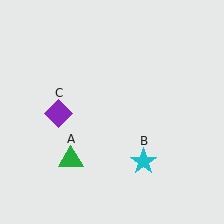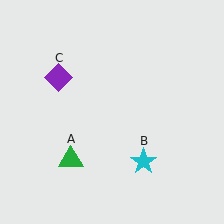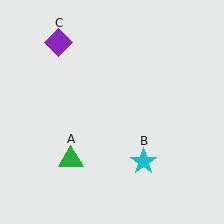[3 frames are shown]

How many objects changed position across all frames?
1 object changed position: purple diamond (object C).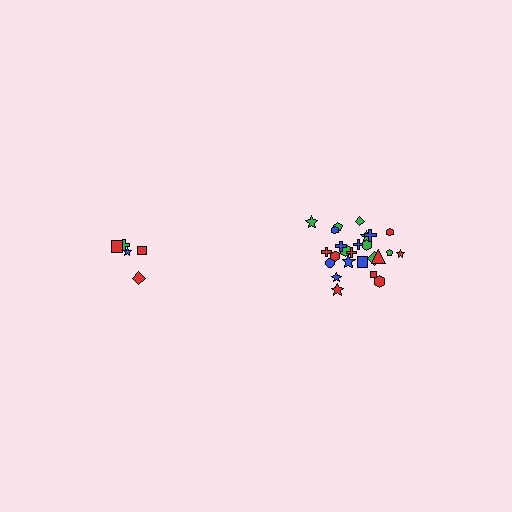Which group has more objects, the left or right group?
The right group.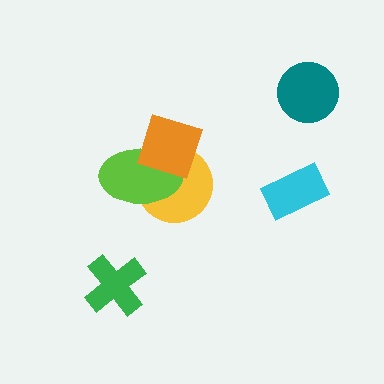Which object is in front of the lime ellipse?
The orange square is in front of the lime ellipse.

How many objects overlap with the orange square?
2 objects overlap with the orange square.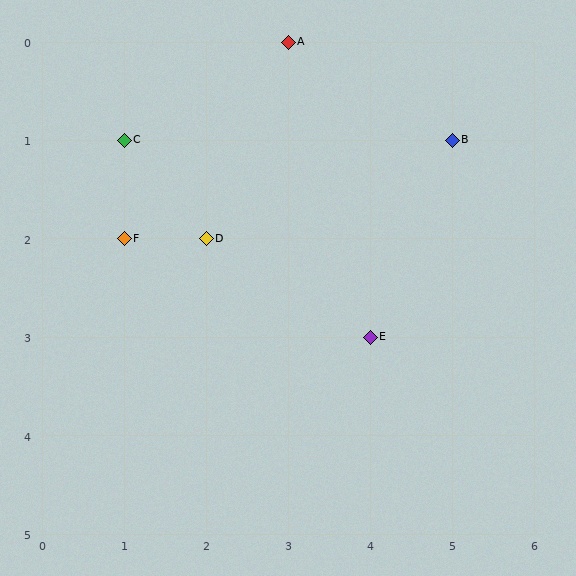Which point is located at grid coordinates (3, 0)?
Point A is at (3, 0).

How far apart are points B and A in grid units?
Points B and A are 2 columns and 1 row apart (about 2.2 grid units diagonally).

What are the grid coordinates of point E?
Point E is at grid coordinates (4, 3).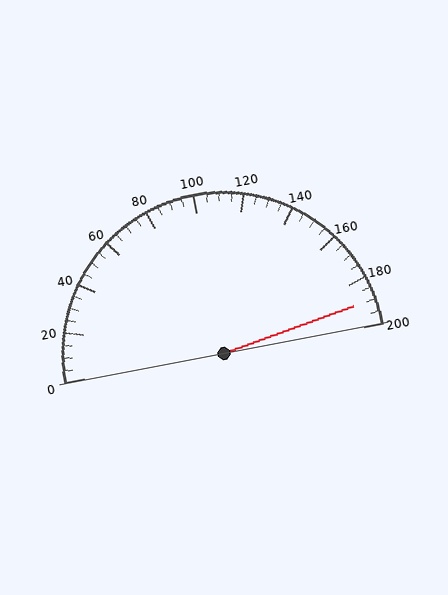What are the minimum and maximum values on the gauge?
The gauge ranges from 0 to 200.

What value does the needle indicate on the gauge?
The needle indicates approximately 190.